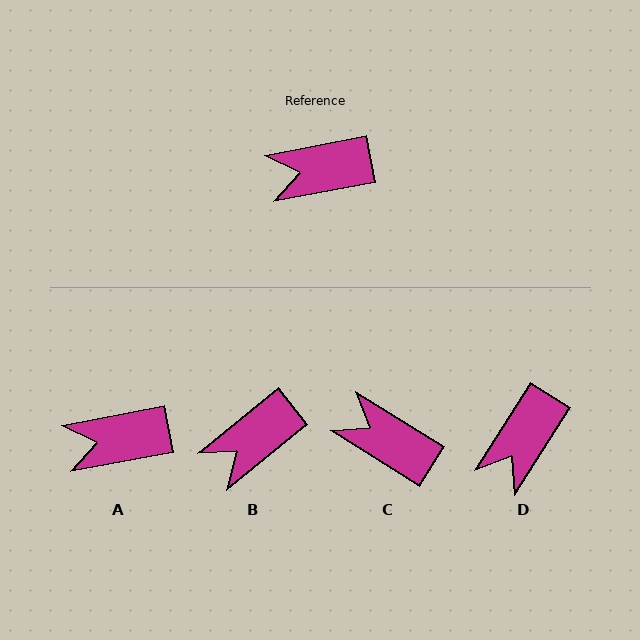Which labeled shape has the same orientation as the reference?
A.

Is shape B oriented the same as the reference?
No, it is off by about 28 degrees.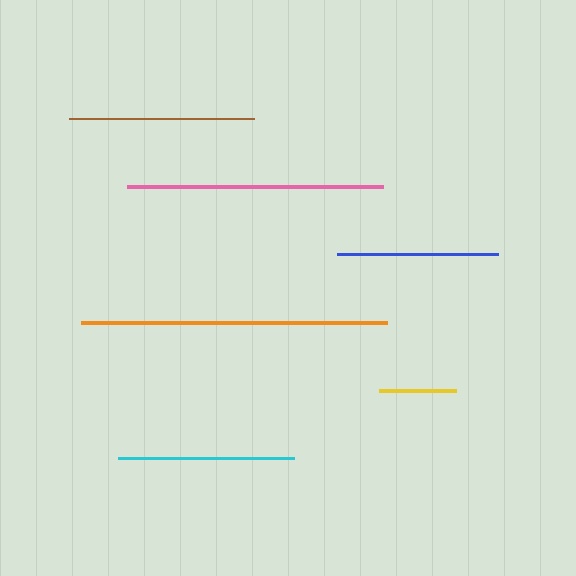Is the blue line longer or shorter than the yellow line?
The blue line is longer than the yellow line.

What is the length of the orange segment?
The orange segment is approximately 306 pixels long.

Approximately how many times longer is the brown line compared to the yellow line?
The brown line is approximately 2.4 times the length of the yellow line.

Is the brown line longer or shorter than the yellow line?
The brown line is longer than the yellow line.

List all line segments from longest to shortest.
From longest to shortest: orange, pink, brown, cyan, blue, yellow.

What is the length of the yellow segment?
The yellow segment is approximately 77 pixels long.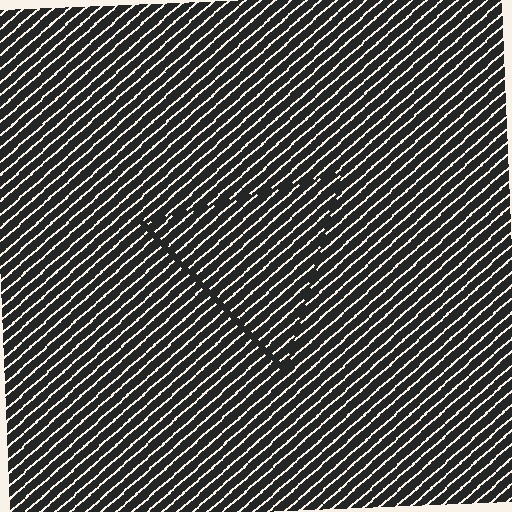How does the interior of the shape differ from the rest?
The interior of the shape contains the same grating, shifted by half a period — the contour is defined by the phase discontinuity where line-ends from the inner and outer gratings abut.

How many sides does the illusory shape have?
3 sides — the line-ends trace a triangle.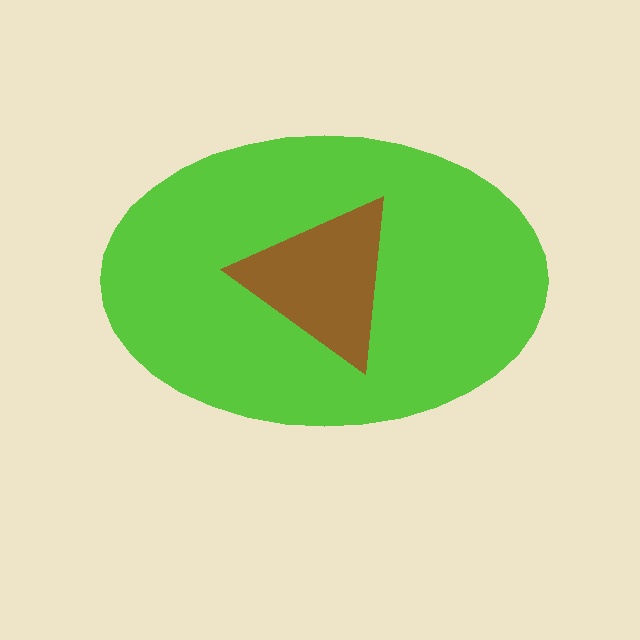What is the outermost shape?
The lime ellipse.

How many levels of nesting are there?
2.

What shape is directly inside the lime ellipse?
The brown triangle.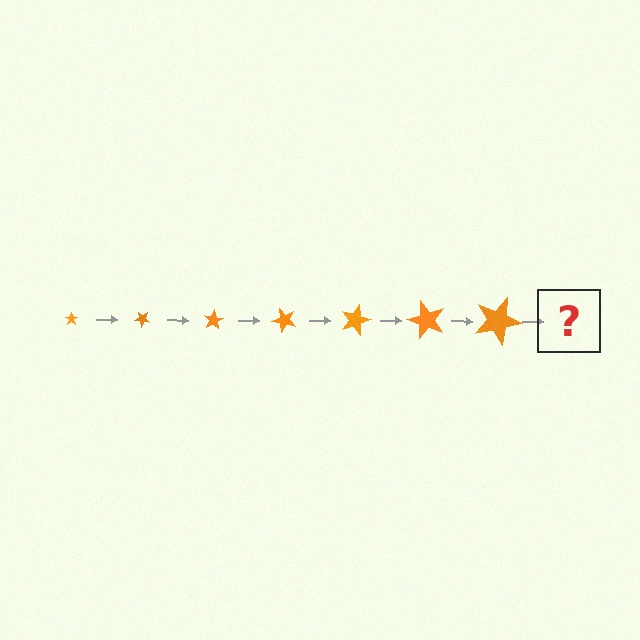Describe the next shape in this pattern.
It should be a star, larger than the previous one and rotated 280 degrees from the start.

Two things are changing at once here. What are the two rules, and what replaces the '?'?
The two rules are that the star grows larger each step and it rotates 40 degrees each step. The '?' should be a star, larger than the previous one and rotated 280 degrees from the start.